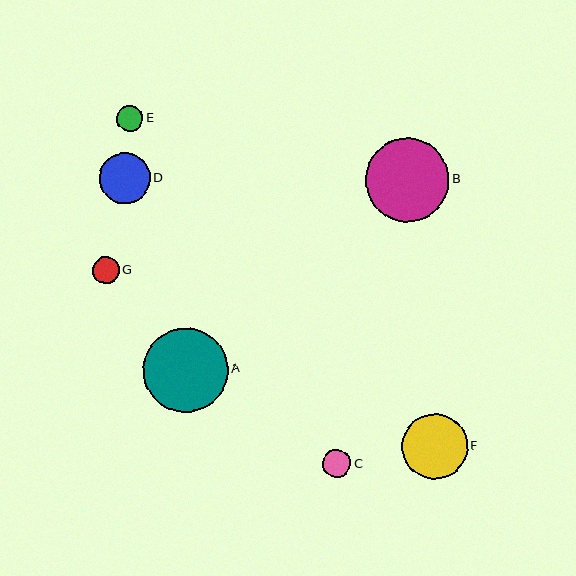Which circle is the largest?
Circle A is the largest with a size of approximately 84 pixels.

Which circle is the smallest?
Circle E is the smallest with a size of approximately 26 pixels.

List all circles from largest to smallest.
From largest to smallest: A, B, F, D, C, G, E.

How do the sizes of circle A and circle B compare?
Circle A and circle B are approximately the same size.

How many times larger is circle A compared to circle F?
Circle A is approximately 1.3 times the size of circle F.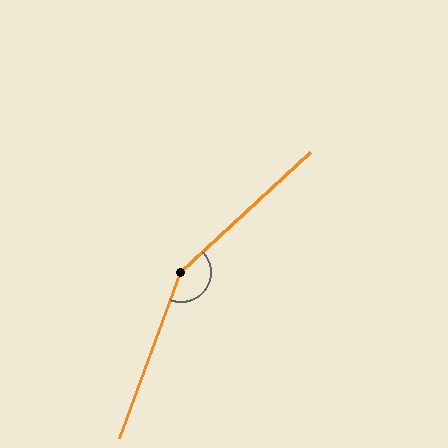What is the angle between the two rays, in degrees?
Approximately 153 degrees.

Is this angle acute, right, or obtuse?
It is obtuse.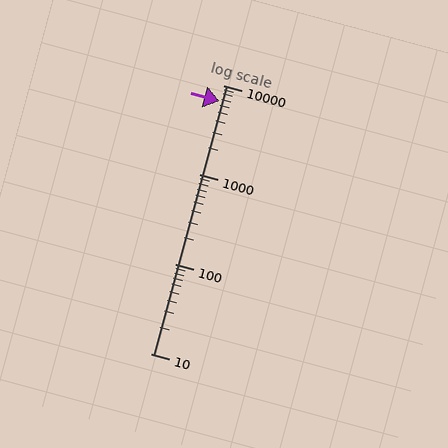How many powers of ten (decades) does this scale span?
The scale spans 3 decades, from 10 to 10000.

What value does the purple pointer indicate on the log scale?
The pointer indicates approximately 6600.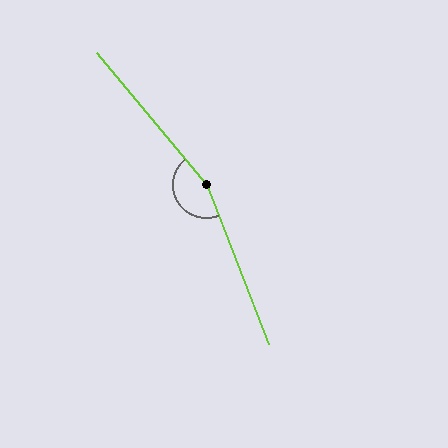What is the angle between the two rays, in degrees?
Approximately 161 degrees.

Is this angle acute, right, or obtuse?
It is obtuse.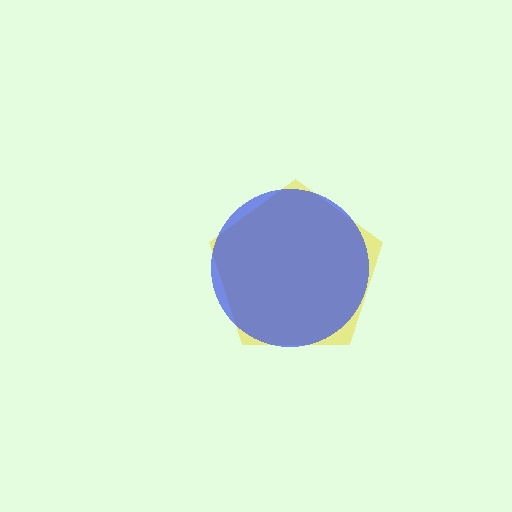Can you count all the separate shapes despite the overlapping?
Yes, there are 2 separate shapes.